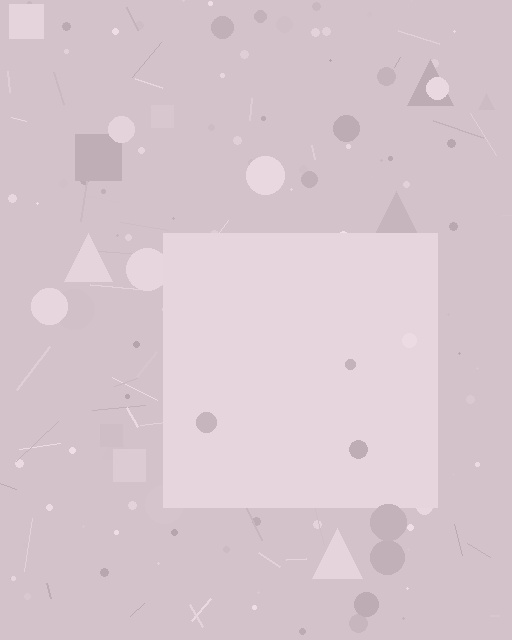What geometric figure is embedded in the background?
A square is embedded in the background.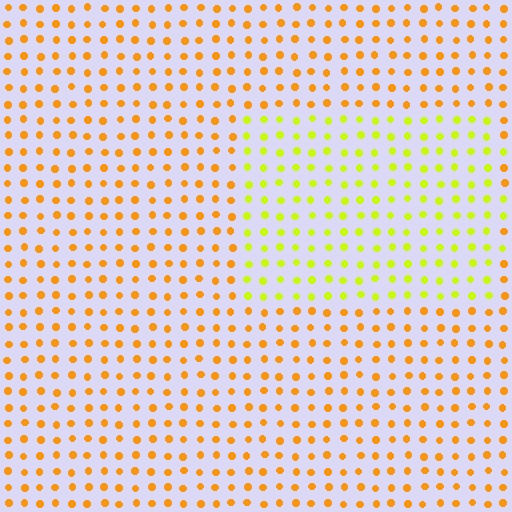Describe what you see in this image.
The image is filled with small orange elements in a uniform arrangement. A rectangle-shaped region is visible where the elements are tinted to a slightly different hue, forming a subtle color boundary.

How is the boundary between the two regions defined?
The boundary is defined purely by a slight shift in hue (about 38 degrees). Spacing, size, and orientation are identical on both sides.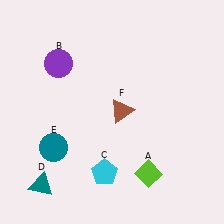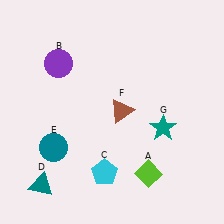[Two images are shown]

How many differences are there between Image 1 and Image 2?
There is 1 difference between the two images.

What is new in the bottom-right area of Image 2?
A teal star (G) was added in the bottom-right area of Image 2.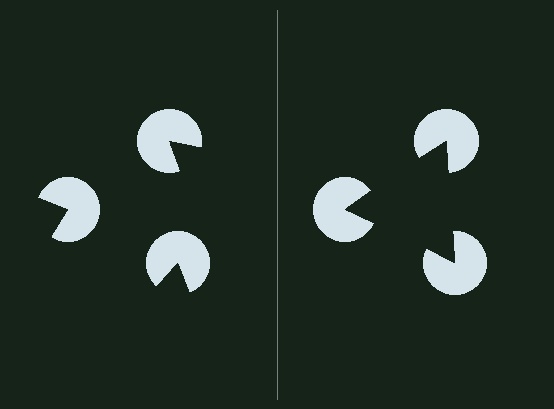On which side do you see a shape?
An illusory triangle appears on the right side. On the left side the wedge cuts are rotated, so no coherent shape forms.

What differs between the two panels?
The pac-man discs are positioned identically on both sides; only the wedge orientations differ. On the right they align to a triangle; on the left they are misaligned.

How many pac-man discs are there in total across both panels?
6 — 3 on each side.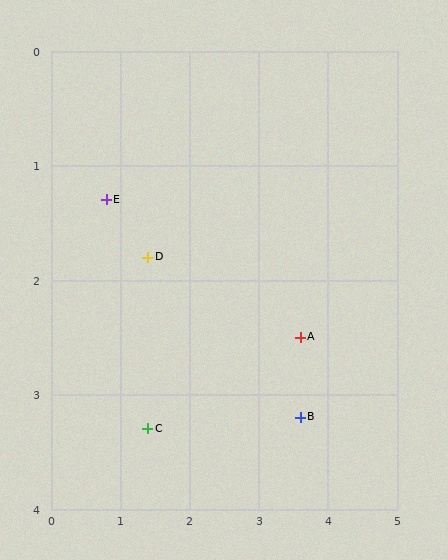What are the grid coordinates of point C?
Point C is at approximately (1.4, 3.3).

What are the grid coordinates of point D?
Point D is at approximately (1.4, 1.8).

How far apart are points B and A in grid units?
Points B and A are about 0.7 grid units apart.